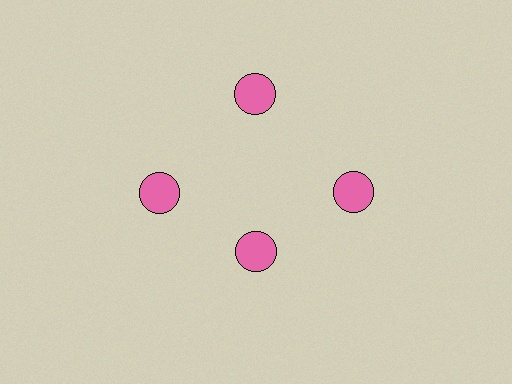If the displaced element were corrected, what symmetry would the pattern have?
It would have 4-fold rotational symmetry — the pattern would map onto itself every 90 degrees.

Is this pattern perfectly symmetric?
No. The 4 pink circles are arranged in a ring, but one element near the 6 o'clock position is pulled inward toward the center, breaking the 4-fold rotational symmetry.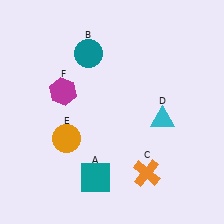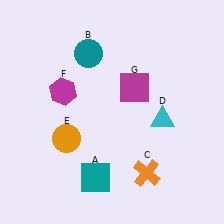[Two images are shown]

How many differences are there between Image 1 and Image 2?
There is 1 difference between the two images.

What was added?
A magenta square (G) was added in Image 2.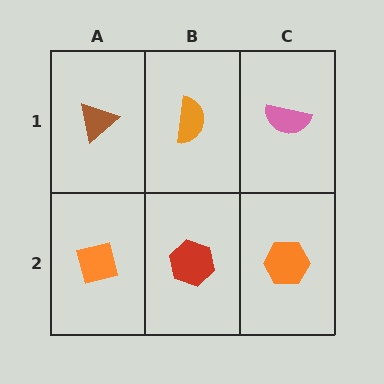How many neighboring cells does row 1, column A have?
2.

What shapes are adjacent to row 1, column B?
A red hexagon (row 2, column B), a brown triangle (row 1, column A), a pink semicircle (row 1, column C).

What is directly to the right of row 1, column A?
An orange semicircle.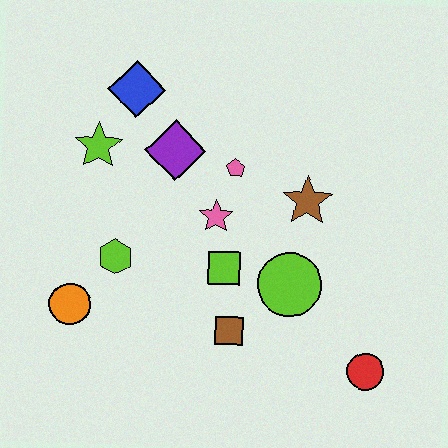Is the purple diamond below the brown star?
No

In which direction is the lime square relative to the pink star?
The lime square is below the pink star.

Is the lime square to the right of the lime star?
Yes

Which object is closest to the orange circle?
The lime hexagon is closest to the orange circle.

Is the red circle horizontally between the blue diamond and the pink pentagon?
No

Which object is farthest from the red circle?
The blue diamond is farthest from the red circle.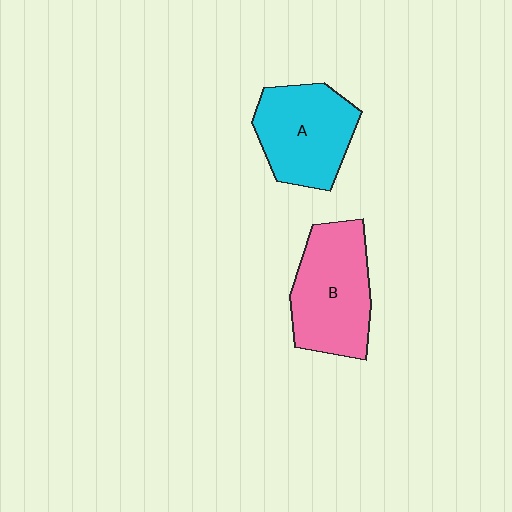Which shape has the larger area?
Shape B (pink).